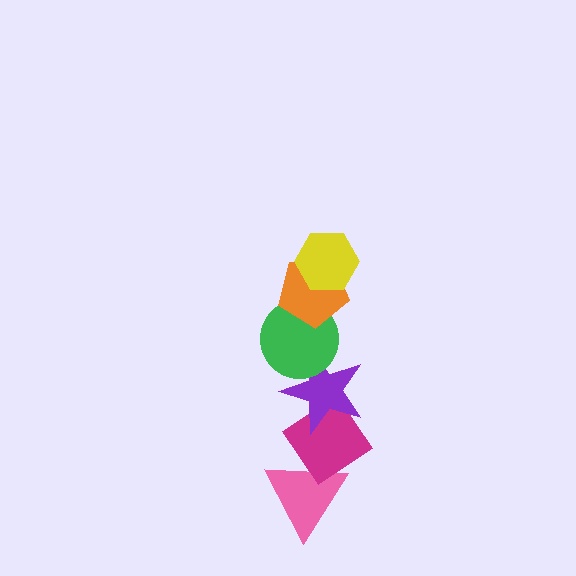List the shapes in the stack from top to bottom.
From top to bottom: the yellow hexagon, the orange pentagon, the green circle, the purple star, the magenta diamond, the pink triangle.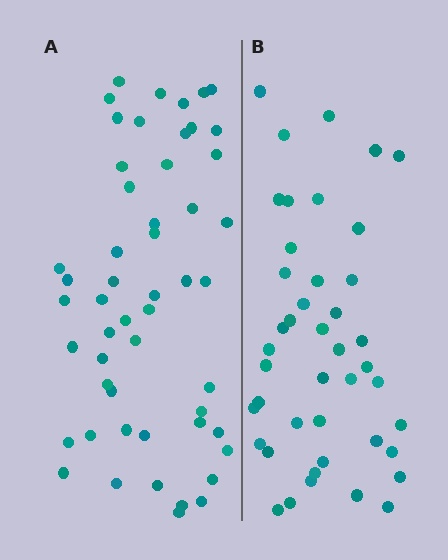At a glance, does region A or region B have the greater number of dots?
Region A (the left region) has more dots.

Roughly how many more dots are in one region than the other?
Region A has roughly 8 or so more dots than region B.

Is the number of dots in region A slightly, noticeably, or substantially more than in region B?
Region A has only slightly more — the two regions are fairly close. The ratio is roughly 1.2 to 1.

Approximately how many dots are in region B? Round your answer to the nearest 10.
About 40 dots. (The exact count is 43, which rounds to 40.)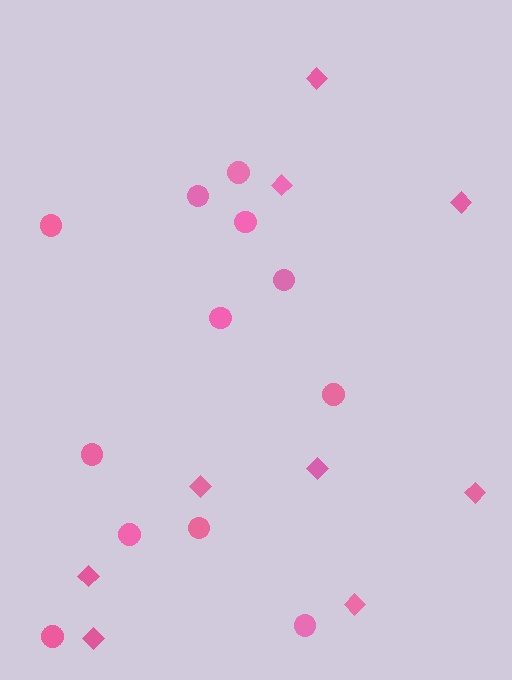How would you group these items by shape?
There are 2 groups: one group of circles (12) and one group of diamonds (9).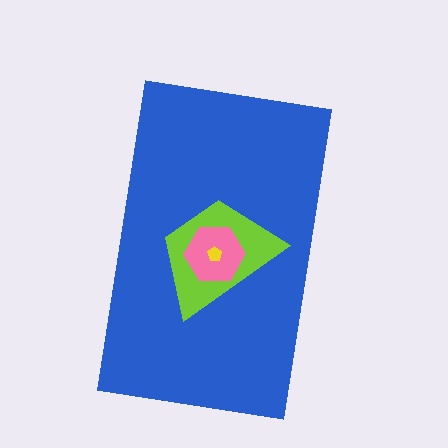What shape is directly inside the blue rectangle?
The lime trapezoid.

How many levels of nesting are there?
4.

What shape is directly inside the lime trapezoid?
The pink hexagon.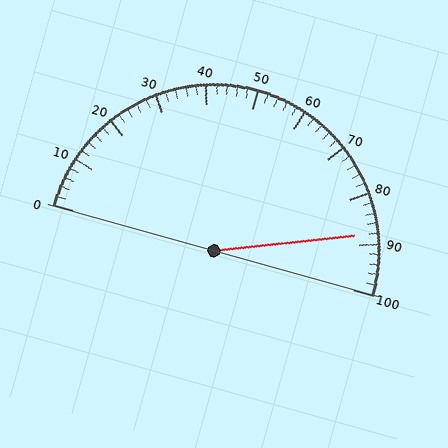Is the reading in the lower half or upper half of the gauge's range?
The reading is in the upper half of the range (0 to 100).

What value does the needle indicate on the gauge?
The needle indicates approximately 88.